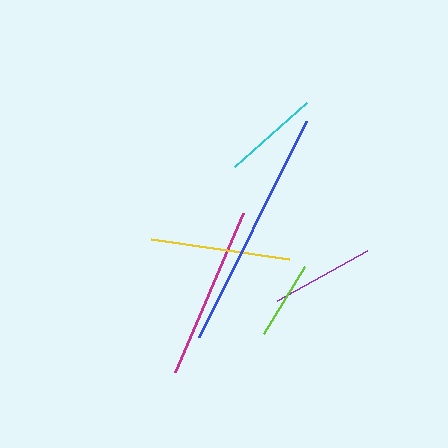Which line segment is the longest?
The blue line is the longest at approximately 242 pixels.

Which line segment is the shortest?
The lime line is the shortest at approximately 78 pixels.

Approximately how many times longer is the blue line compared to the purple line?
The blue line is approximately 2.3 times the length of the purple line.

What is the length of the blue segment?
The blue segment is approximately 242 pixels long.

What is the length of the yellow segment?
The yellow segment is approximately 140 pixels long.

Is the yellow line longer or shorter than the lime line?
The yellow line is longer than the lime line.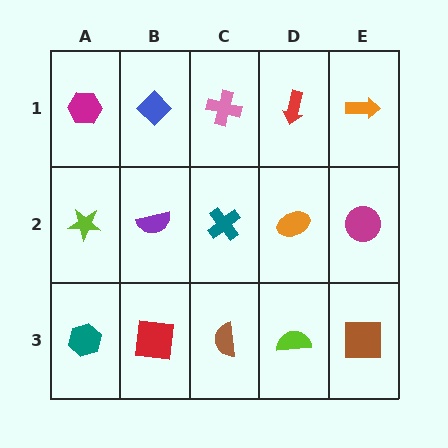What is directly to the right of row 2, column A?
A purple semicircle.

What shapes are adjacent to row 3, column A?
A lime star (row 2, column A), a red square (row 3, column B).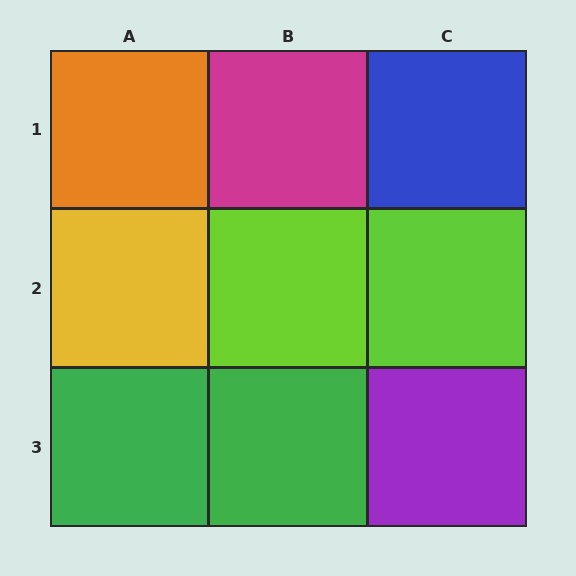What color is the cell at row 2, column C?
Lime.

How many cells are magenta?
1 cell is magenta.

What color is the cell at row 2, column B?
Lime.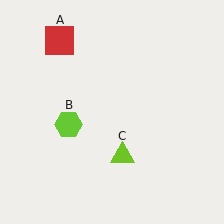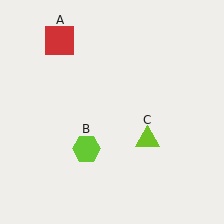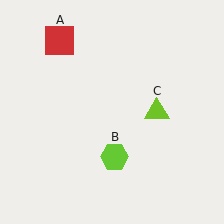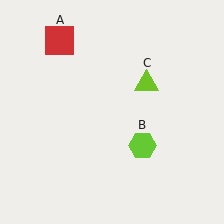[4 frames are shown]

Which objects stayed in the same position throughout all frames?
Red square (object A) remained stationary.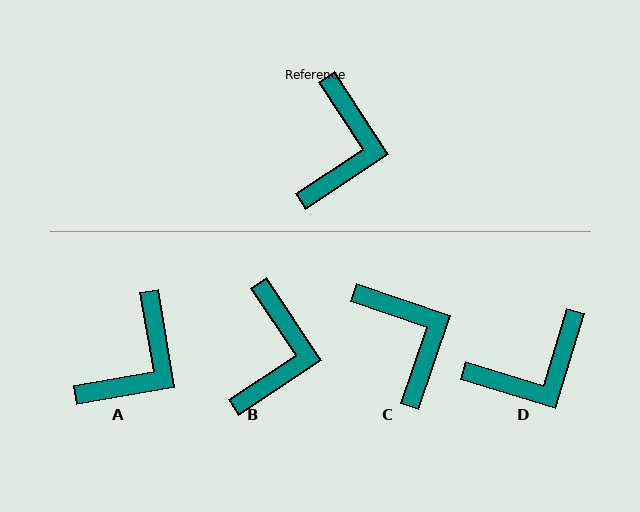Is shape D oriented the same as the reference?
No, it is off by about 50 degrees.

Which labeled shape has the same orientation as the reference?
B.